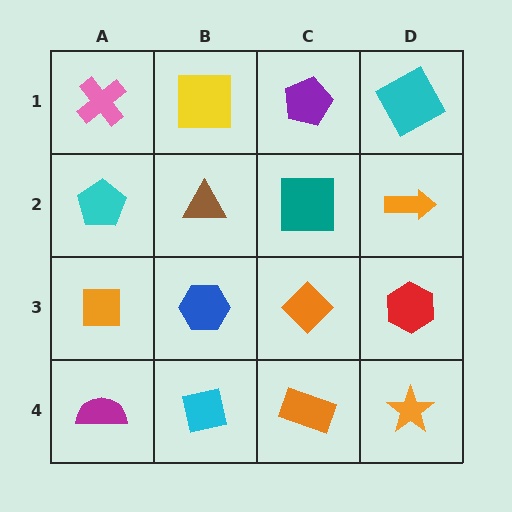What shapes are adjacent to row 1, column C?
A teal square (row 2, column C), a yellow square (row 1, column B), a cyan square (row 1, column D).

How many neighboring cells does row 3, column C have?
4.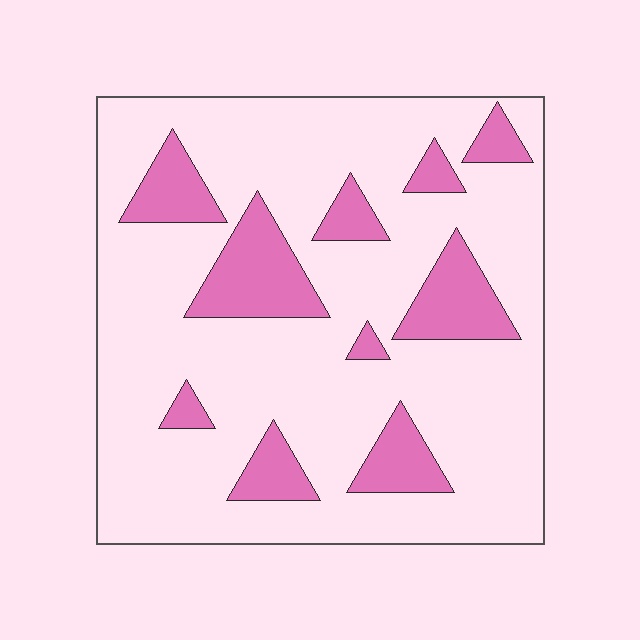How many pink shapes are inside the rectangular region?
10.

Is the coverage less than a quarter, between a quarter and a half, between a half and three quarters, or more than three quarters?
Less than a quarter.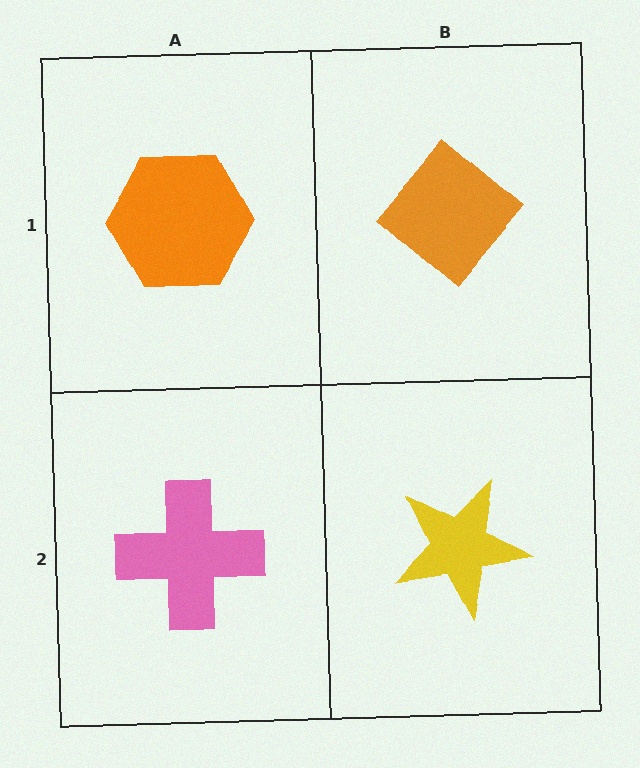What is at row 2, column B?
A yellow star.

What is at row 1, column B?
An orange diamond.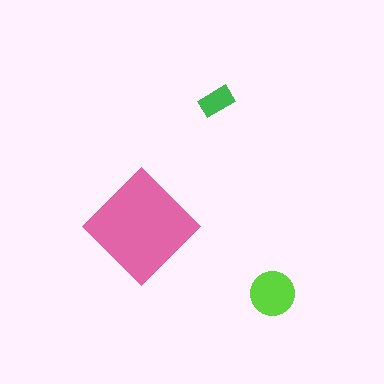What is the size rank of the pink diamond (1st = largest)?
1st.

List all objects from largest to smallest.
The pink diamond, the lime circle, the green rectangle.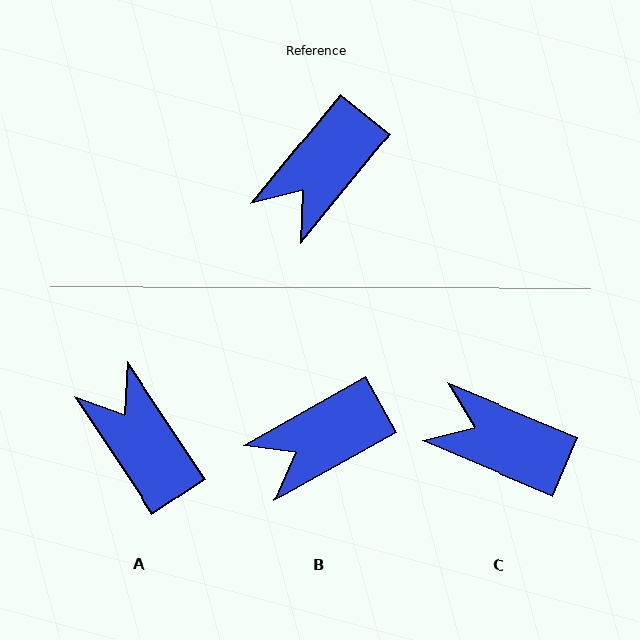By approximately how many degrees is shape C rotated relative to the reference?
Approximately 73 degrees clockwise.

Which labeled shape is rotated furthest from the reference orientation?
A, about 107 degrees away.